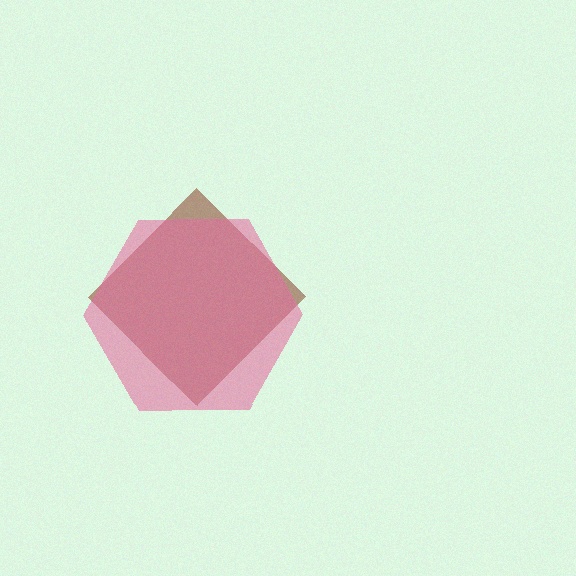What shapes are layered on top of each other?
The layered shapes are: a brown diamond, a pink hexagon.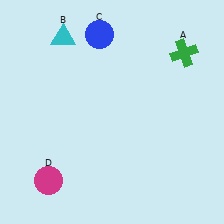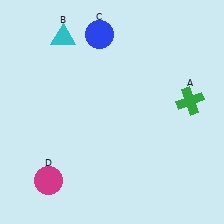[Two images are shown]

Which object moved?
The green cross (A) moved down.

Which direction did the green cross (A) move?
The green cross (A) moved down.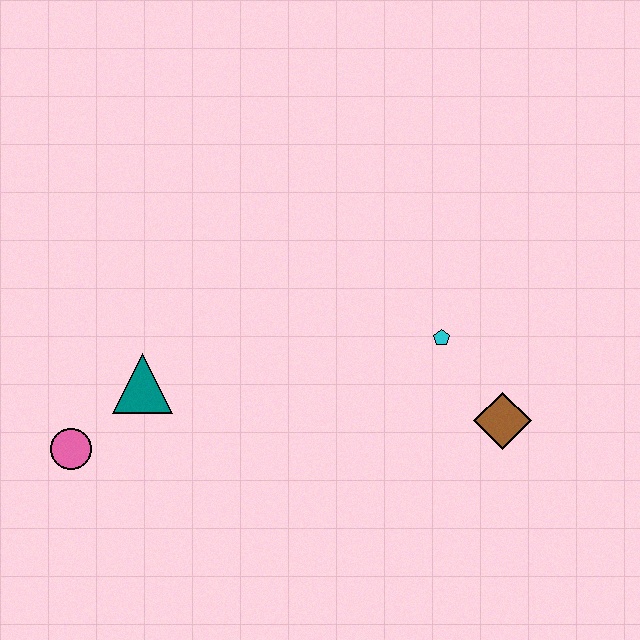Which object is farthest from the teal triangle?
The brown diamond is farthest from the teal triangle.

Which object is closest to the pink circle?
The teal triangle is closest to the pink circle.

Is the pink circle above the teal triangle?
No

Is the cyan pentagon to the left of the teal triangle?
No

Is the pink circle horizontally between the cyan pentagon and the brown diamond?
No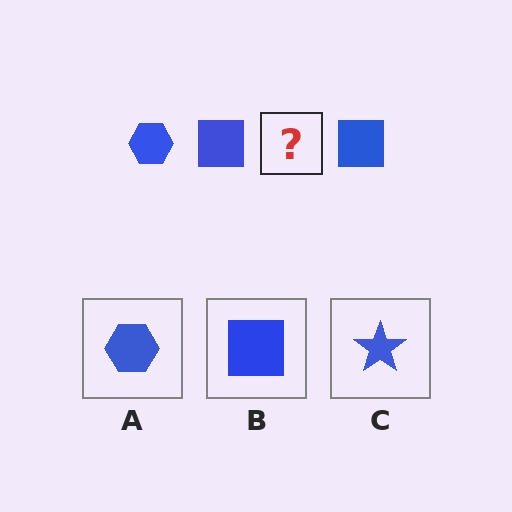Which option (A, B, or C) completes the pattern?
A.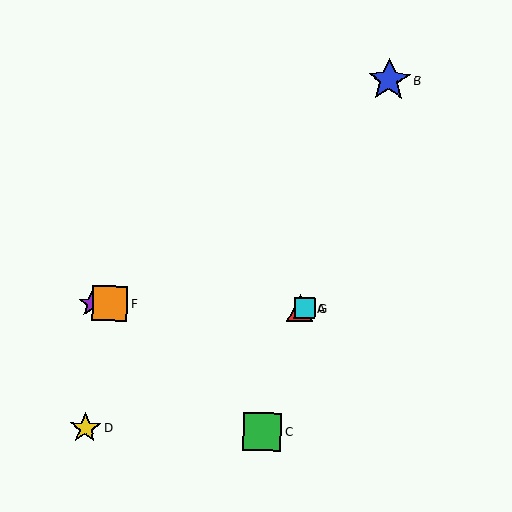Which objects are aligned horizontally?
Objects A, E, F, G are aligned horizontally.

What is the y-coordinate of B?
Object B is at y≈80.